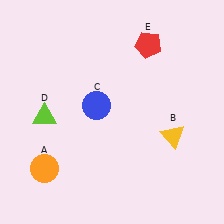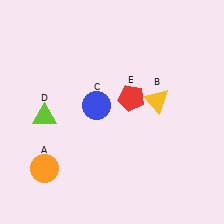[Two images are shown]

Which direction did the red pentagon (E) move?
The red pentagon (E) moved down.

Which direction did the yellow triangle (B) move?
The yellow triangle (B) moved up.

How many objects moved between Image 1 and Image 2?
2 objects moved between the two images.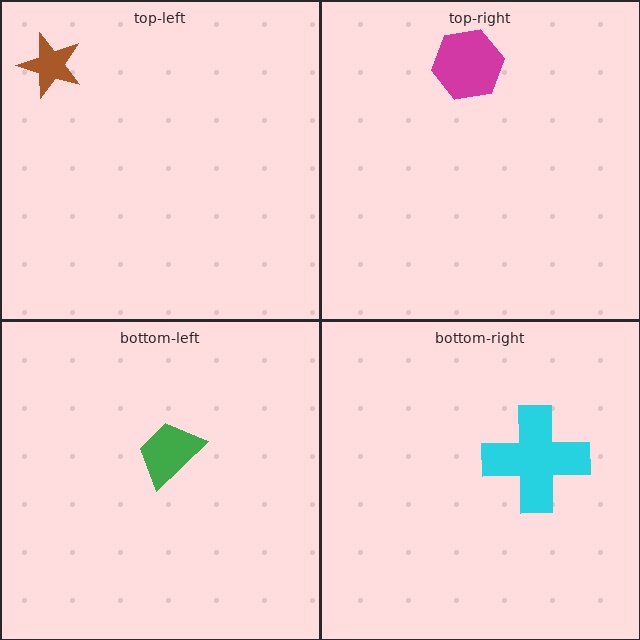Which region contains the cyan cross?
The bottom-right region.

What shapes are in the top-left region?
The brown star.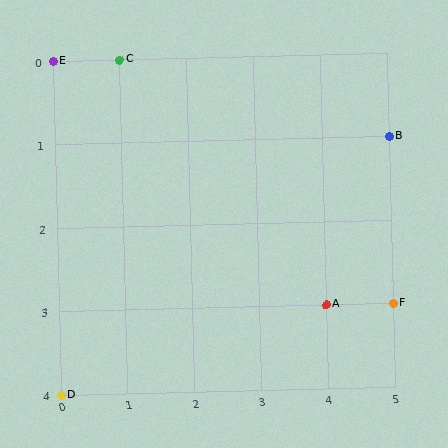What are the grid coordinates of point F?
Point F is at grid coordinates (5, 3).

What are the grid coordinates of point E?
Point E is at grid coordinates (0, 0).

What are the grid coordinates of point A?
Point A is at grid coordinates (4, 3).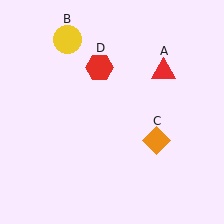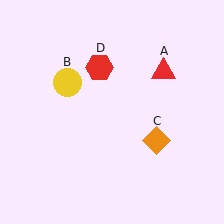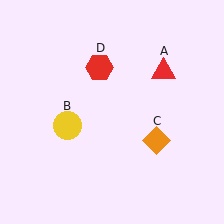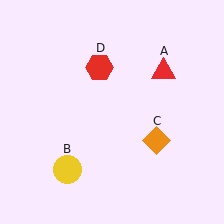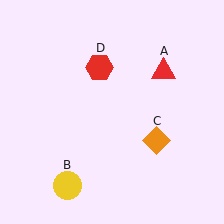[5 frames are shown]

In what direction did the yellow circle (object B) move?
The yellow circle (object B) moved down.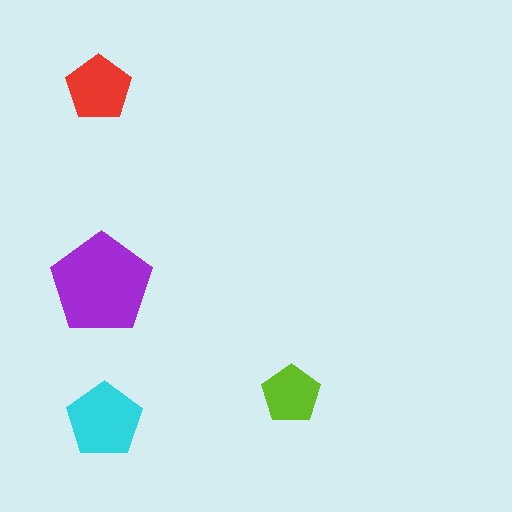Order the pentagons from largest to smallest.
the purple one, the cyan one, the red one, the lime one.